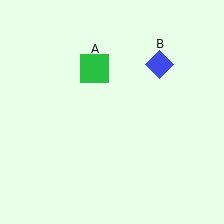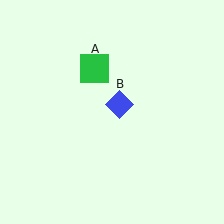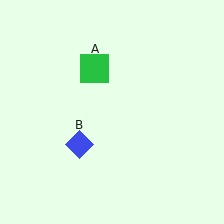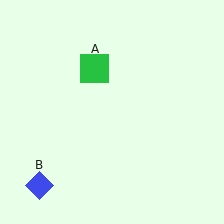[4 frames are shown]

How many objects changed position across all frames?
1 object changed position: blue diamond (object B).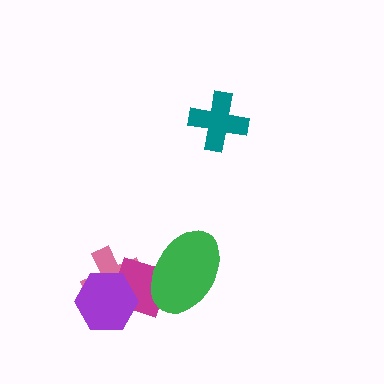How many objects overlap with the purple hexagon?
2 objects overlap with the purple hexagon.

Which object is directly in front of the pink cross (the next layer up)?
The magenta diamond is directly in front of the pink cross.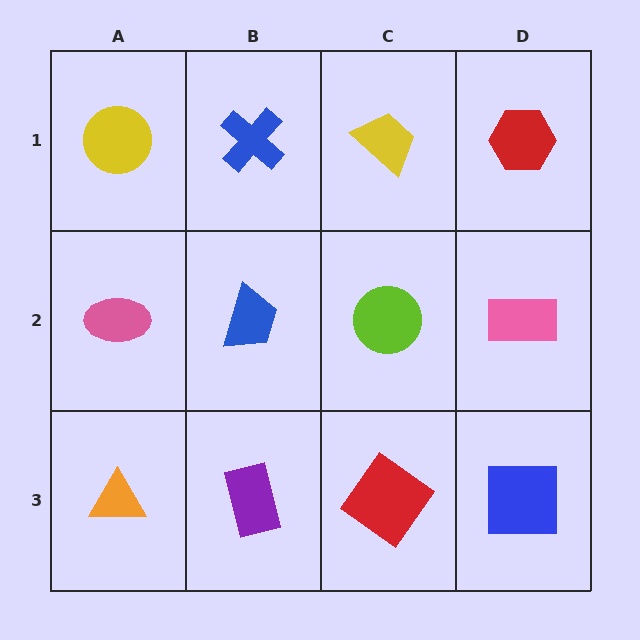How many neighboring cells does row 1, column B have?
3.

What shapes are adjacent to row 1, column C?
A lime circle (row 2, column C), a blue cross (row 1, column B), a red hexagon (row 1, column D).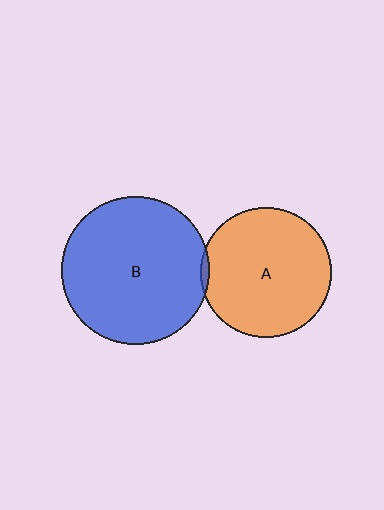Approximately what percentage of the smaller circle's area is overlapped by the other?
Approximately 5%.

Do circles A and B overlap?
Yes.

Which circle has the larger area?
Circle B (blue).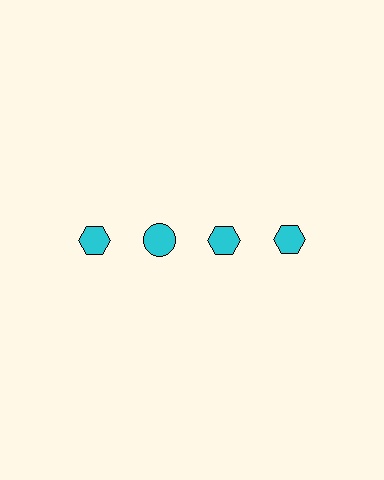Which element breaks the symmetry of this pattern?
The cyan circle in the top row, second from left column breaks the symmetry. All other shapes are cyan hexagons.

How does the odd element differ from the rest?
It has a different shape: circle instead of hexagon.